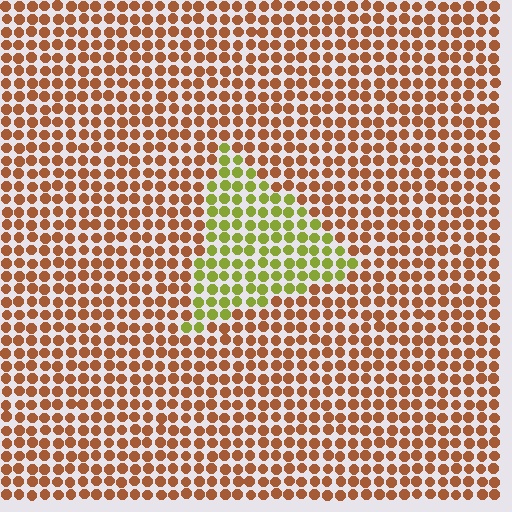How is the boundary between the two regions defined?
The boundary is defined purely by a slight shift in hue (about 57 degrees). Spacing, size, and orientation are identical on both sides.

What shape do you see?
I see a triangle.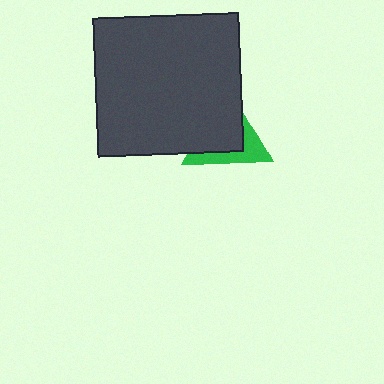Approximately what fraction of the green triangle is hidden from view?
Roughly 61% of the green triangle is hidden behind the dark gray rectangle.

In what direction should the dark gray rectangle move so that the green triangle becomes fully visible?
The dark gray rectangle should move toward the upper-left. That is the shortest direction to clear the overlap and leave the green triangle fully visible.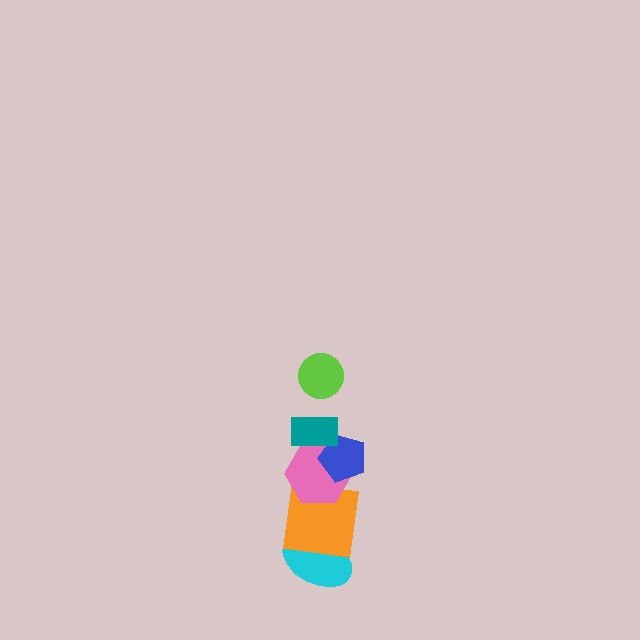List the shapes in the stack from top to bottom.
From top to bottom: the lime circle, the teal rectangle, the blue pentagon, the pink hexagon, the orange square, the cyan ellipse.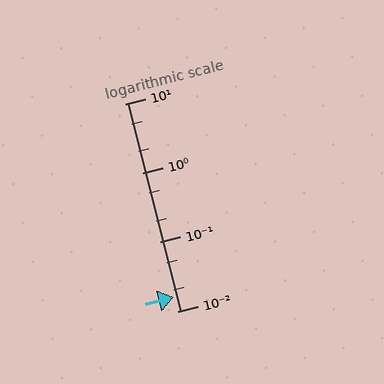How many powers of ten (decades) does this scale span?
The scale spans 3 decades, from 0.01 to 10.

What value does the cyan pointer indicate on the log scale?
The pointer indicates approximately 0.016.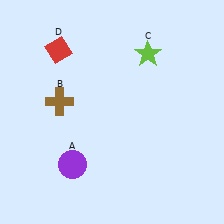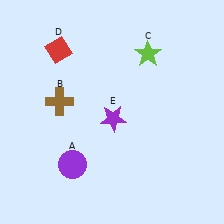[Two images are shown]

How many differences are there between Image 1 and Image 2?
There is 1 difference between the two images.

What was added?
A purple star (E) was added in Image 2.